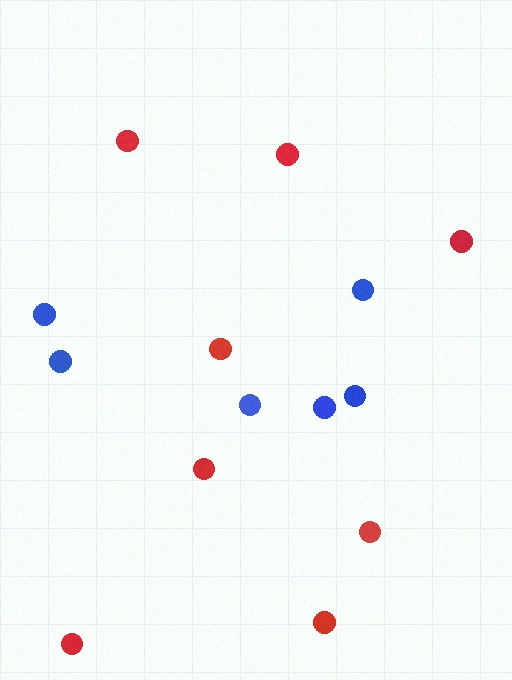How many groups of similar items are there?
There are 2 groups: one group of red circles (8) and one group of blue circles (6).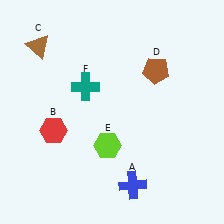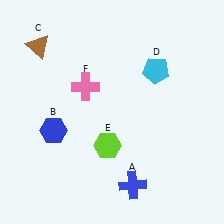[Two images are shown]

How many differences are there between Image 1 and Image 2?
There are 3 differences between the two images.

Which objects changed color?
B changed from red to blue. D changed from brown to cyan. F changed from teal to pink.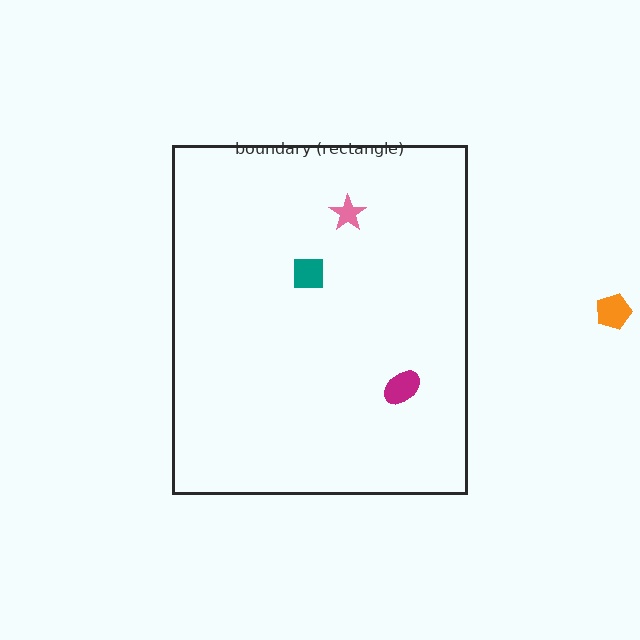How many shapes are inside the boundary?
3 inside, 1 outside.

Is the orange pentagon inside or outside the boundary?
Outside.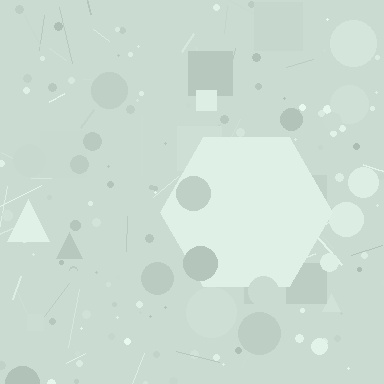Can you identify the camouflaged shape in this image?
The camouflaged shape is a hexagon.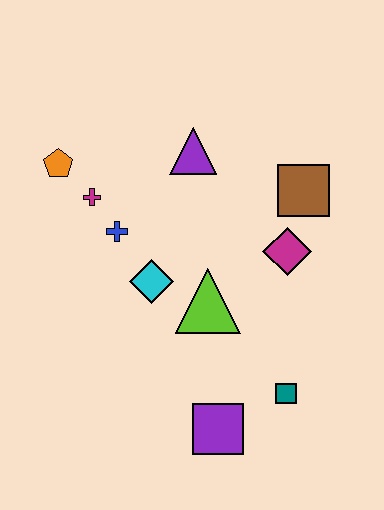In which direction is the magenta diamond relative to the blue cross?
The magenta diamond is to the right of the blue cross.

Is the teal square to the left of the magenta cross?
No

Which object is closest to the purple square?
The teal square is closest to the purple square.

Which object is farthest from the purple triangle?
The purple square is farthest from the purple triangle.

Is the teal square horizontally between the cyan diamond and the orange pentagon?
No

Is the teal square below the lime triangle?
Yes